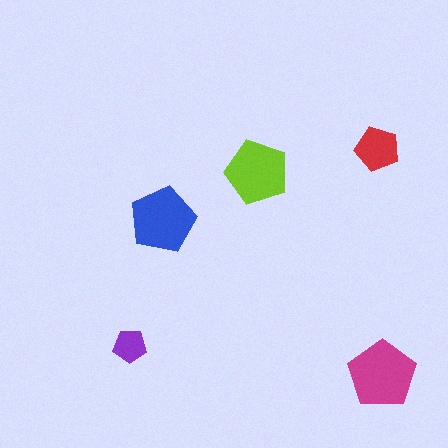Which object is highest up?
The red pentagon is topmost.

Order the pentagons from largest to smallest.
the magenta one, the blue one, the lime one, the red one, the purple one.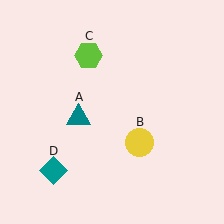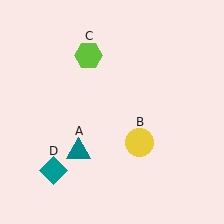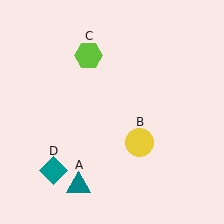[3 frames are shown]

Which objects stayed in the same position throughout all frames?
Yellow circle (object B) and lime hexagon (object C) and teal diamond (object D) remained stationary.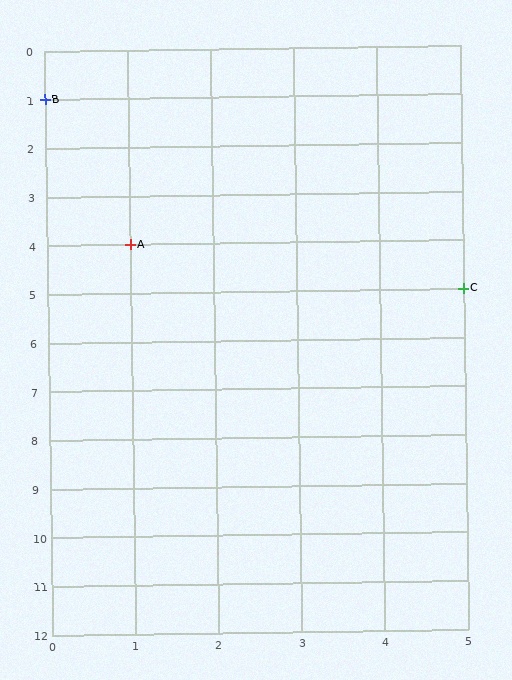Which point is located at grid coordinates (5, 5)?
Point C is at (5, 5).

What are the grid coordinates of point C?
Point C is at grid coordinates (5, 5).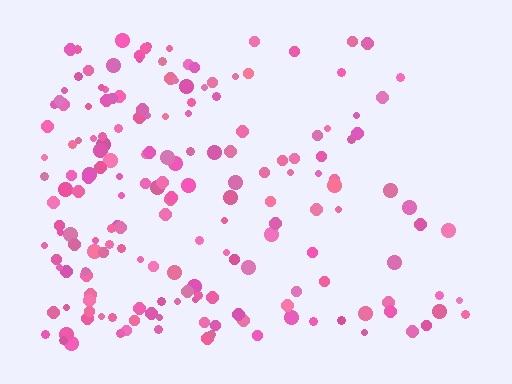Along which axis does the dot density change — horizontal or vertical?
Horizontal.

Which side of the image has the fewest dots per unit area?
The right.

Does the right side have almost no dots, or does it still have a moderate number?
Still a moderate number, just noticeably fewer than the left.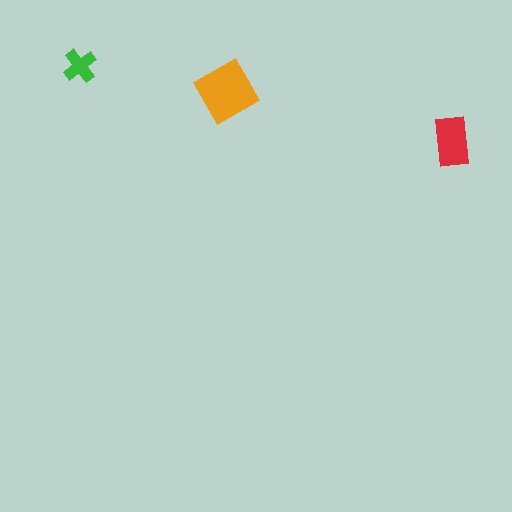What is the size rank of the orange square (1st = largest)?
1st.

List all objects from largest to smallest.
The orange square, the red rectangle, the green cross.